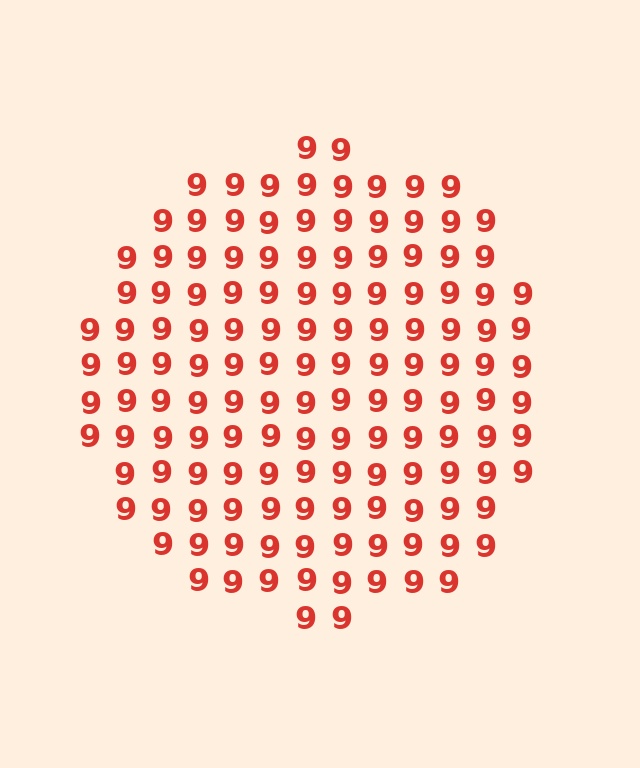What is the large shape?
The large shape is a circle.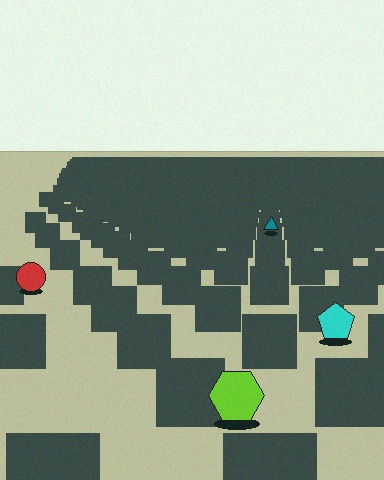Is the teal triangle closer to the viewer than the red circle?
No. The red circle is closer — you can tell from the texture gradient: the ground texture is coarser near it.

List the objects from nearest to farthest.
From nearest to farthest: the lime hexagon, the cyan pentagon, the red circle, the teal triangle.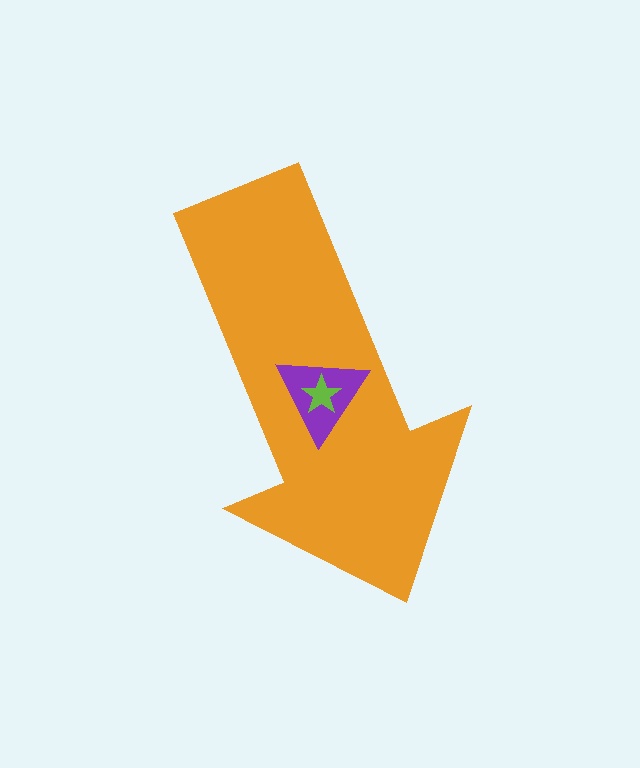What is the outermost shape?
The orange arrow.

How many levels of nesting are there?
3.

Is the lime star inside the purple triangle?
Yes.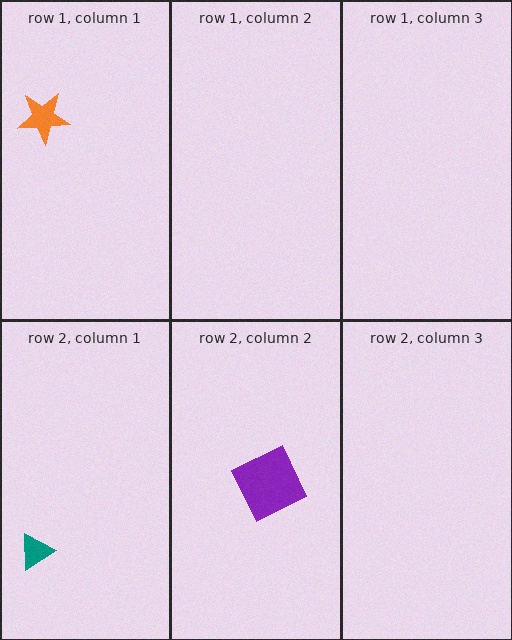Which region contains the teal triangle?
The row 2, column 1 region.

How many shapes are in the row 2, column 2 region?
1.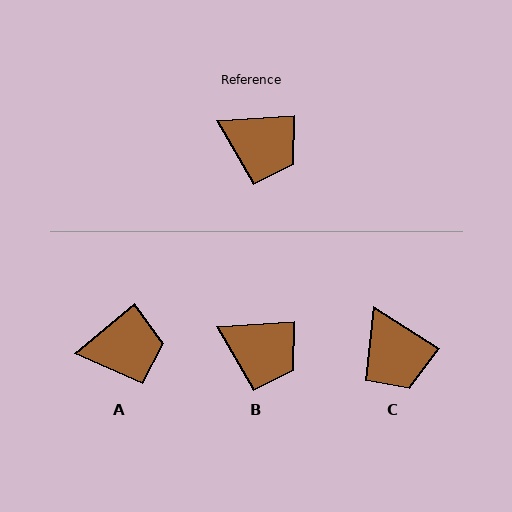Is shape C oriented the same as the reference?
No, it is off by about 36 degrees.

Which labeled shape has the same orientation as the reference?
B.